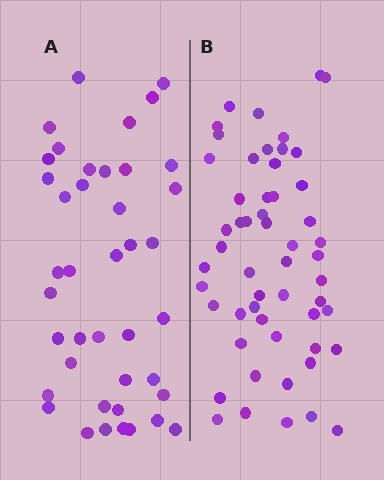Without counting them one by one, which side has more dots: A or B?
Region B (the right region) has more dots.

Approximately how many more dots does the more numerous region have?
Region B has approximately 15 more dots than region A.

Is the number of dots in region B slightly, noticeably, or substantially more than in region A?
Region B has noticeably more, but not dramatically so. The ratio is roughly 1.3 to 1.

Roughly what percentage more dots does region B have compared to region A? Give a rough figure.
About 30% more.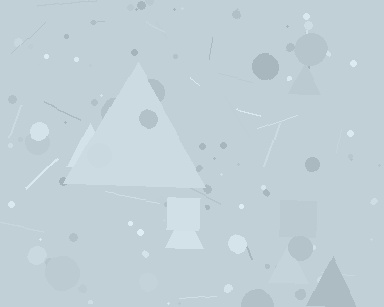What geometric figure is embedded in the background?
A triangle is embedded in the background.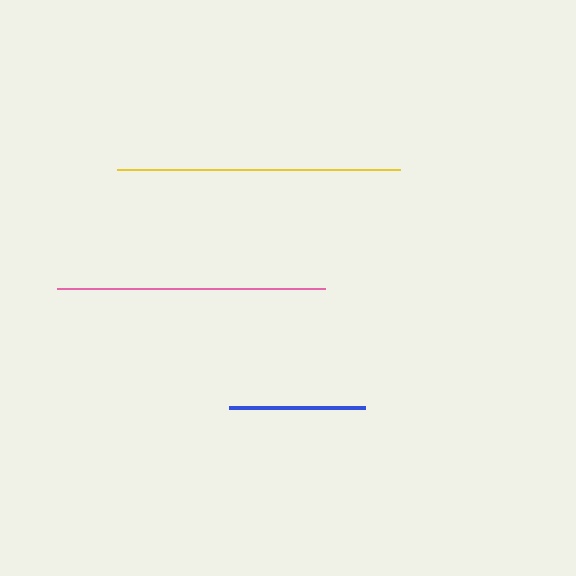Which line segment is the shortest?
The blue line is the shortest at approximately 136 pixels.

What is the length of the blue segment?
The blue segment is approximately 136 pixels long.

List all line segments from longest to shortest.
From longest to shortest: yellow, pink, blue.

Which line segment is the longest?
The yellow line is the longest at approximately 283 pixels.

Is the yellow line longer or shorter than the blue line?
The yellow line is longer than the blue line.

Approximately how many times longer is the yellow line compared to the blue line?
The yellow line is approximately 2.1 times the length of the blue line.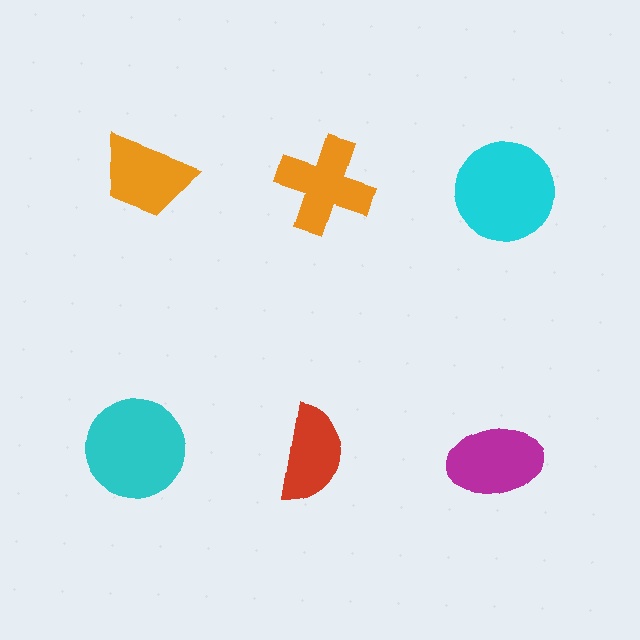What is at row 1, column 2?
An orange cross.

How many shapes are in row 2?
3 shapes.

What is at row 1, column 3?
A cyan circle.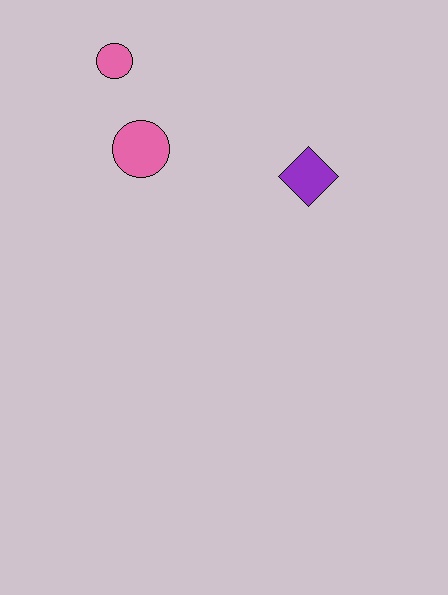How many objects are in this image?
There are 3 objects.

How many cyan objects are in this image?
There are no cyan objects.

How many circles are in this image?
There are 2 circles.